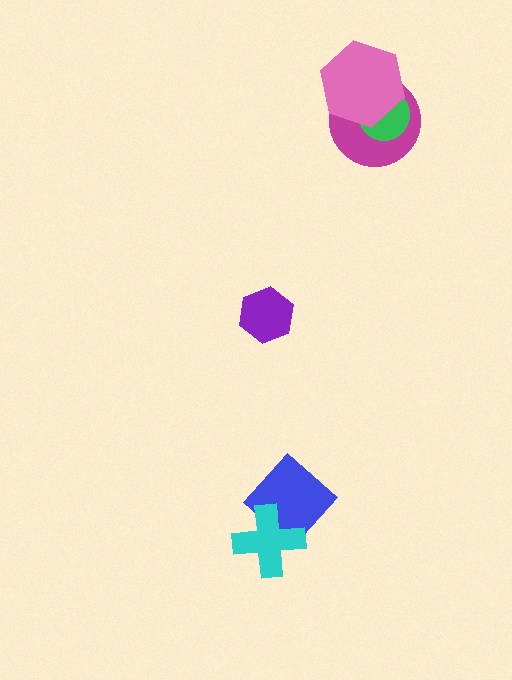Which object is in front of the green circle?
The pink hexagon is in front of the green circle.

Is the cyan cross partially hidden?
No, no other shape covers it.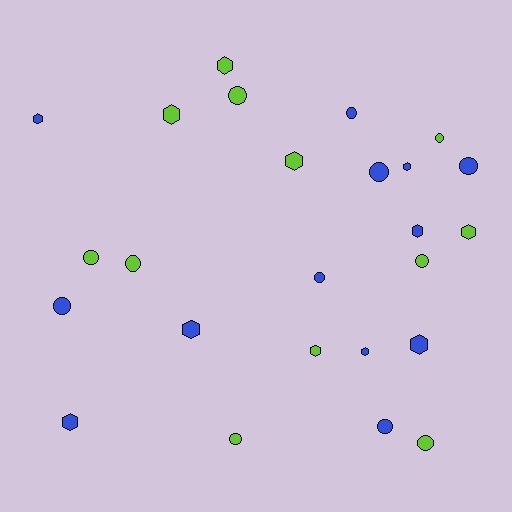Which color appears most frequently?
Blue, with 13 objects.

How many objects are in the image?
There are 25 objects.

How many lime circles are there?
There are 7 lime circles.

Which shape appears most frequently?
Circle, with 13 objects.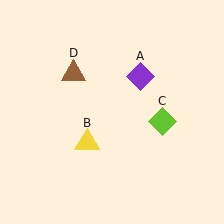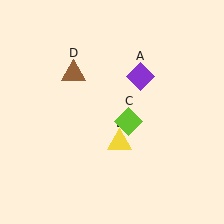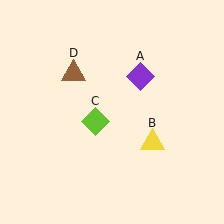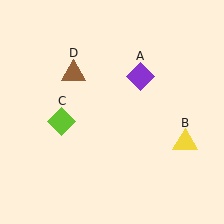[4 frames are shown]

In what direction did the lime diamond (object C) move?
The lime diamond (object C) moved left.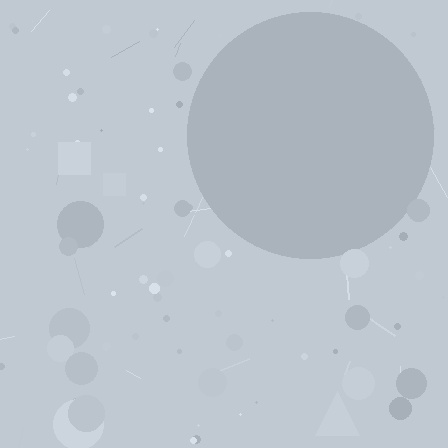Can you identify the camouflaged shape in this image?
The camouflaged shape is a circle.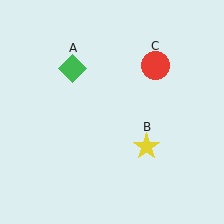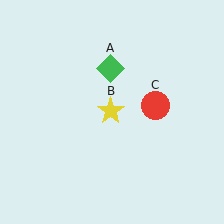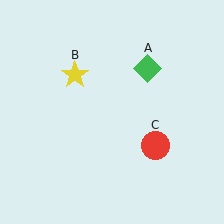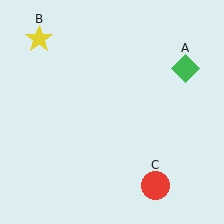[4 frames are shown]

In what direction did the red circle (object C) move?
The red circle (object C) moved down.